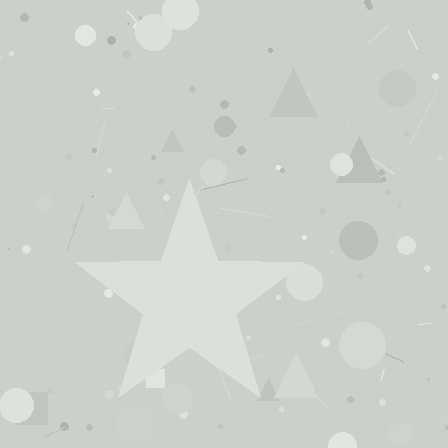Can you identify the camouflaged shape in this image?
The camouflaged shape is a star.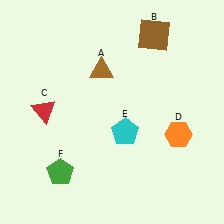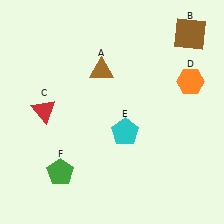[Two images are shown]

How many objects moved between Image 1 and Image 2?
2 objects moved between the two images.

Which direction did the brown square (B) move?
The brown square (B) moved right.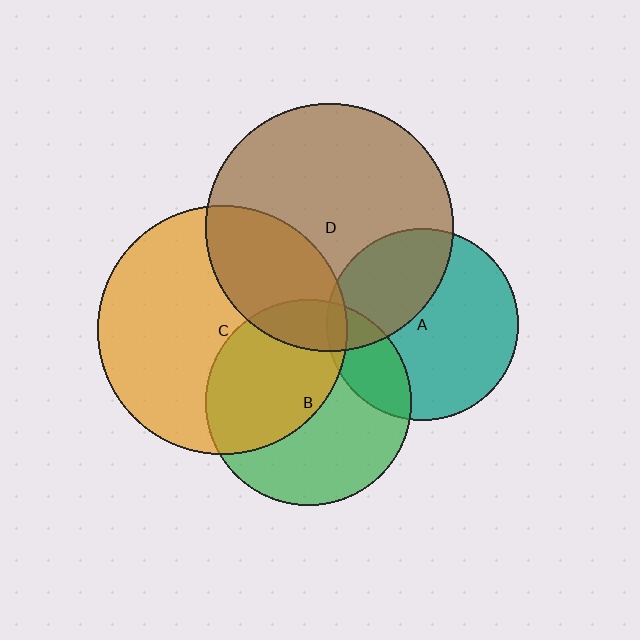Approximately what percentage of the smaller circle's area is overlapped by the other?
Approximately 5%.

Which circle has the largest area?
Circle C (orange).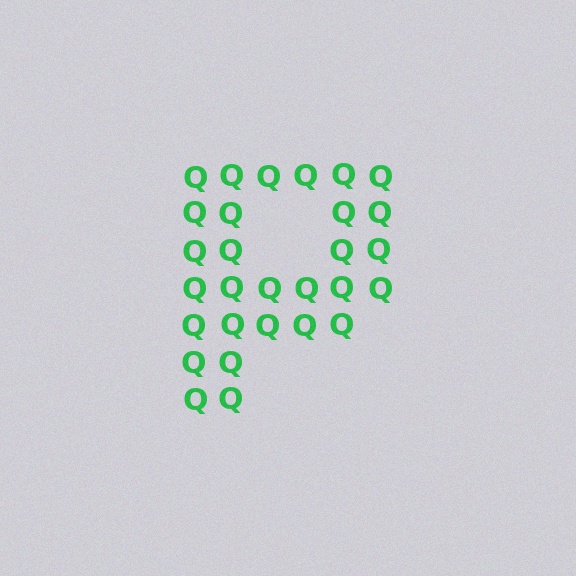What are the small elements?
The small elements are letter Q's.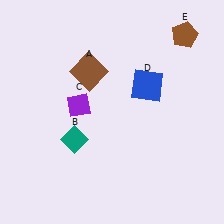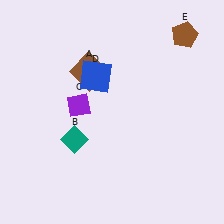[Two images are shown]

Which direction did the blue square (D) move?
The blue square (D) moved left.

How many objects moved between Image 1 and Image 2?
1 object moved between the two images.